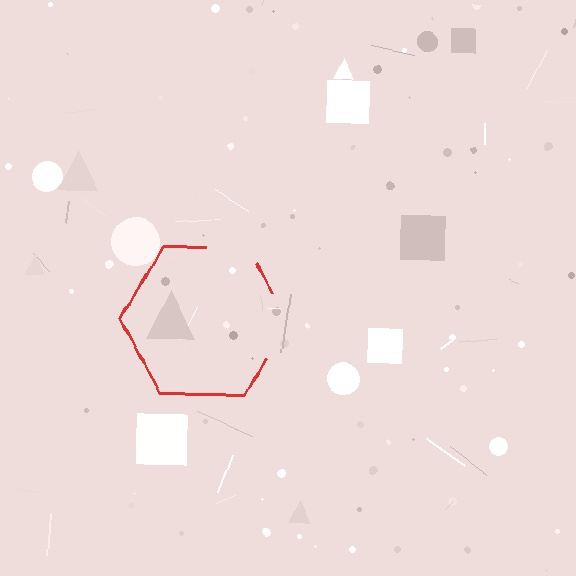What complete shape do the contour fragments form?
The contour fragments form a hexagon.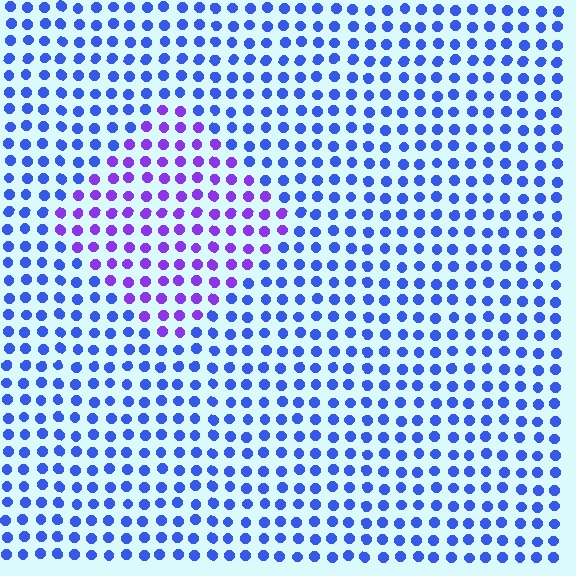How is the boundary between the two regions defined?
The boundary is defined purely by a slight shift in hue (about 41 degrees). Spacing, size, and orientation are identical on both sides.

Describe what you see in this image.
The image is filled with small blue elements in a uniform arrangement. A diamond-shaped region is visible where the elements are tinted to a slightly different hue, forming a subtle color boundary.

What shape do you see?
I see a diamond.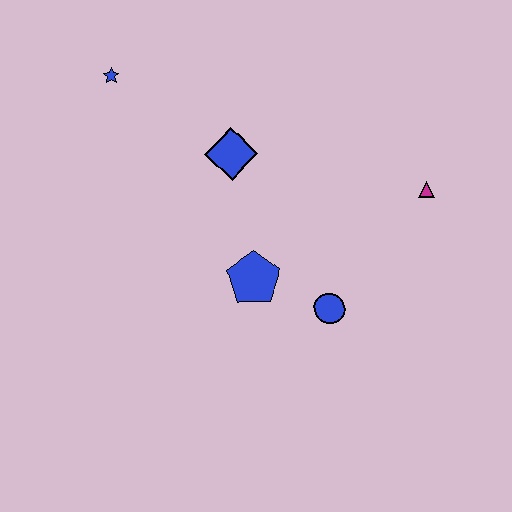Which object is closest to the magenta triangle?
The blue circle is closest to the magenta triangle.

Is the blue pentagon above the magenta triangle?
No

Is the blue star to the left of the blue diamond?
Yes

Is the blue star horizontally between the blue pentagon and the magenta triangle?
No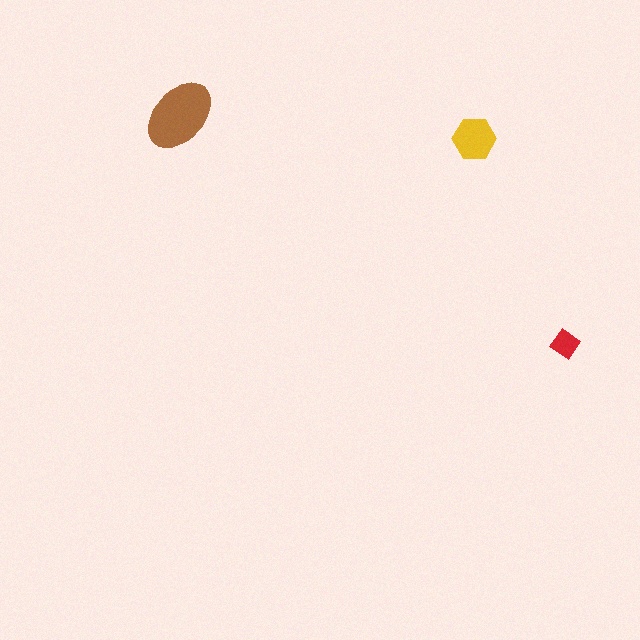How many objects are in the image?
There are 3 objects in the image.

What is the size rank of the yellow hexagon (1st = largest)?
2nd.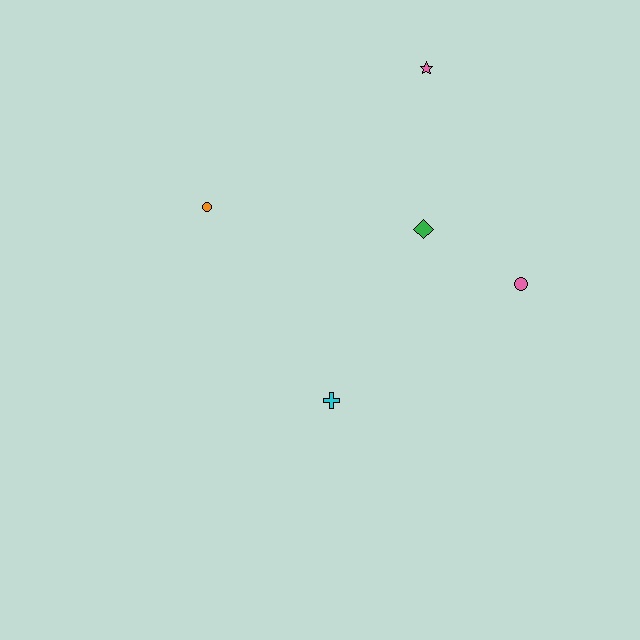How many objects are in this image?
There are 5 objects.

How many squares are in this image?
There are no squares.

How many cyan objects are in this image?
There is 1 cyan object.